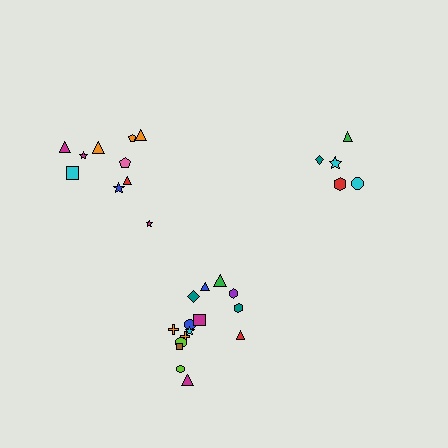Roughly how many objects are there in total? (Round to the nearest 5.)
Roughly 30 objects in total.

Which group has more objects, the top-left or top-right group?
The top-left group.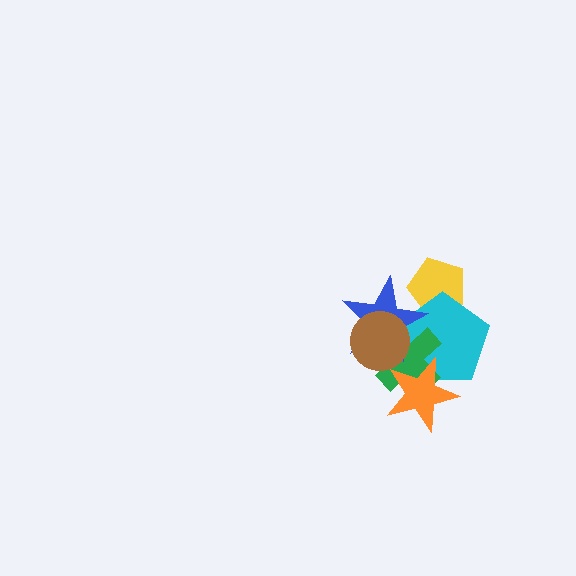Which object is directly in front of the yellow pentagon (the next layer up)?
The cyan pentagon is directly in front of the yellow pentagon.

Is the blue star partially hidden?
Yes, it is partially covered by another shape.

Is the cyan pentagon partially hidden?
Yes, it is partially covered by another shape.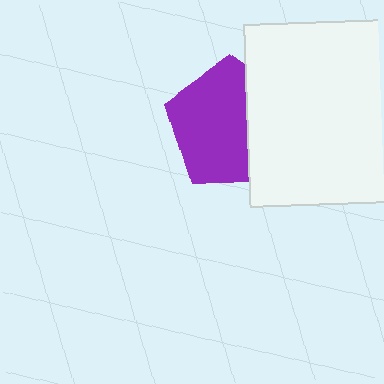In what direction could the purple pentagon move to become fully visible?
The purple pentagon could move left. That would shift it out from behind the white rectangle entirely.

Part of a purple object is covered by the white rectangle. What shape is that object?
It is a pentagon.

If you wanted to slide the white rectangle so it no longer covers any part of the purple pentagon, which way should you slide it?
Slide it right — that is the most direct way to separate the two shapes.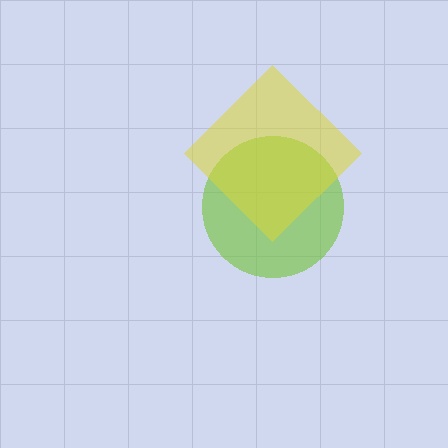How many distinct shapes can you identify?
There are 2 distinct shapes: a lime circle, a yellow diamond.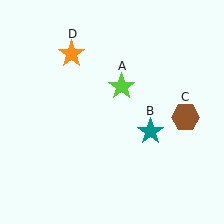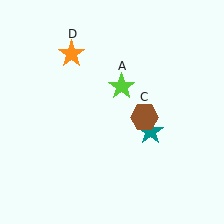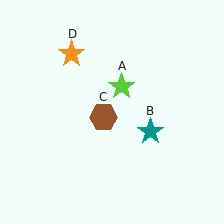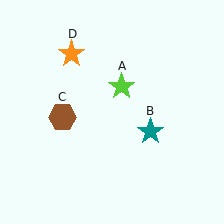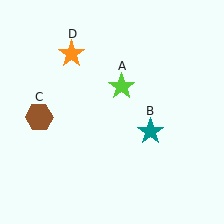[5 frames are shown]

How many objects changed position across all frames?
1 object changed position: brown hexagon (object C).